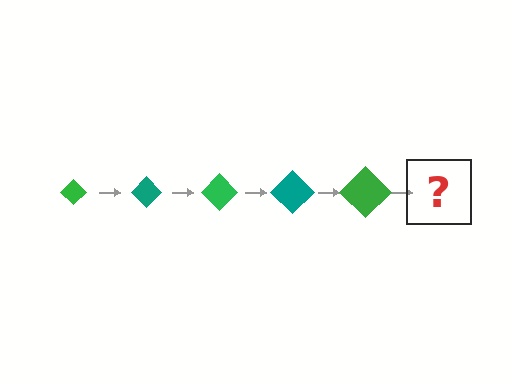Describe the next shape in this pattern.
It should be a teal diamond, larger than the previous one.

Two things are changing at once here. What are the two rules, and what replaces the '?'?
The two rules are that the diamond grows larger each step and the color cycles through green and teal. The '?' should be a teal diamond, larger than the previous one.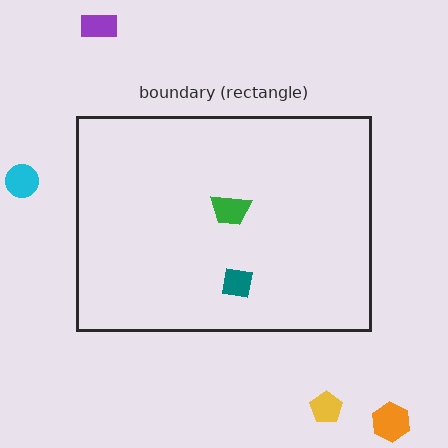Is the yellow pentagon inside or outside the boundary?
Outside.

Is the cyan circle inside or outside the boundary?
Outside.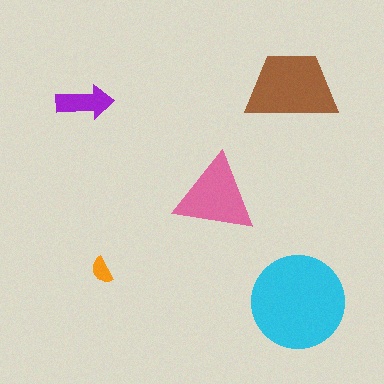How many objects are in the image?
There are 5 objects in the image.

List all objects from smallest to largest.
The orange semicircle, the purple arrow, the pink triangle, the brown trapezoid, the cyan circle.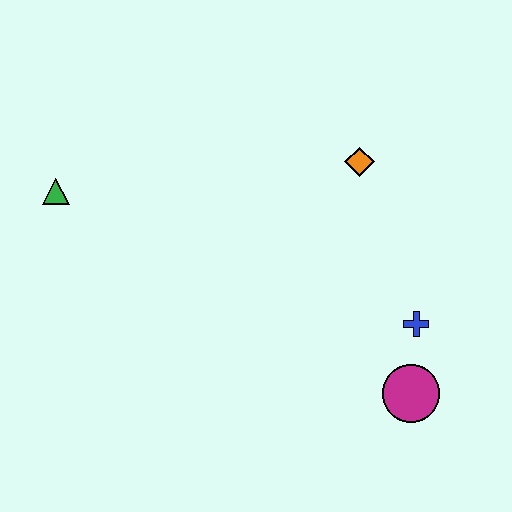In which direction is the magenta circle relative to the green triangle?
The magenta circle is to the right of the green triangle.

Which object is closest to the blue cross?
The magenta circle is closest to the blue cross.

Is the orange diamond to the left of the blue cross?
Yes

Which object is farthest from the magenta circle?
The green triangle is farthest from the magenta circle.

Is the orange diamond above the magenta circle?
Yes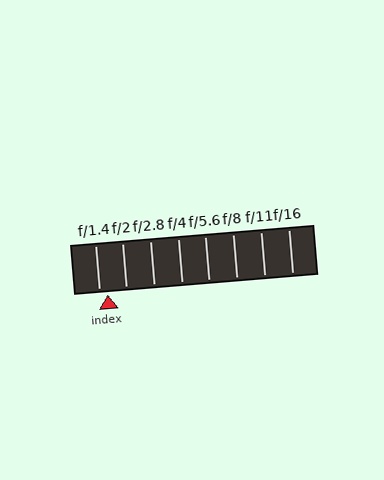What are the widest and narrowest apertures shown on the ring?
The widest aperture shown is f/1.4 and the narrowest is f/16.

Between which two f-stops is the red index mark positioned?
The index mark is between f/1.4 and f/2.